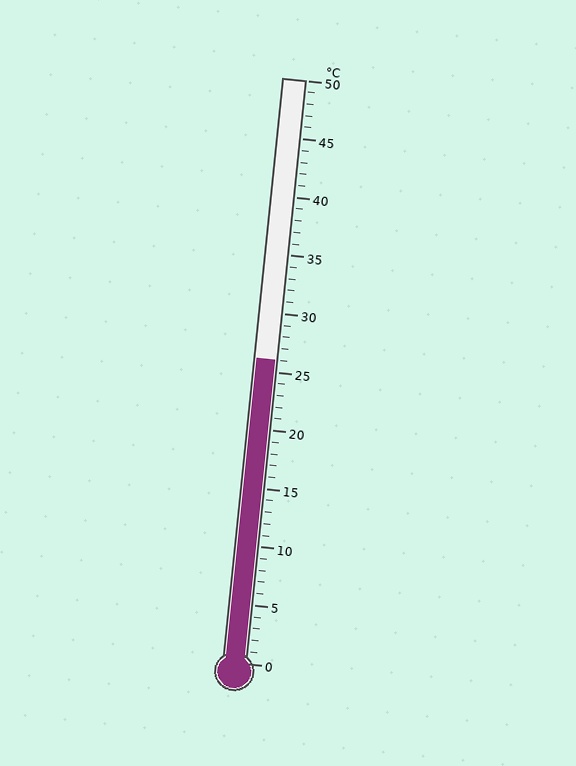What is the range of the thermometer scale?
The thermometer scale ranges from 0°C to 50°C.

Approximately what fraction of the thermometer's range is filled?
The thermometer is filled to approximately 50% of its range.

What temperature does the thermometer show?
The thermometer shows approximately 26°C.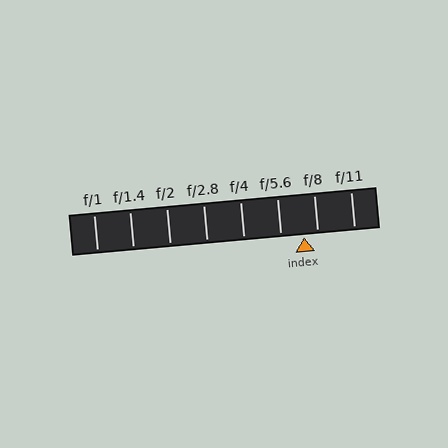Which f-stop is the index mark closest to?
The index mark is closest to f/8.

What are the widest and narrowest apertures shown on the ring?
The widest aperture shown is f/1 and the narrowest is f/11.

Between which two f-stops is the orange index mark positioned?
The index mark is between f/5.6 and f/8.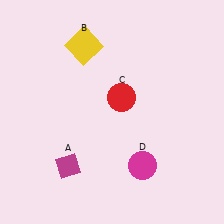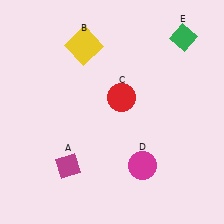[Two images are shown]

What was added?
A green diamond (E) was added in Image 2.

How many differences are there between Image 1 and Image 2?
There is 1 difference between the two images.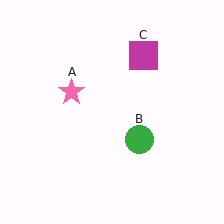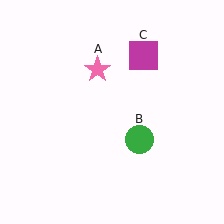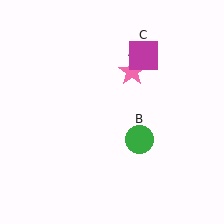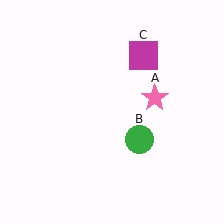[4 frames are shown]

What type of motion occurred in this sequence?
The pink star (object A) rotated clockwise around the center of the scene.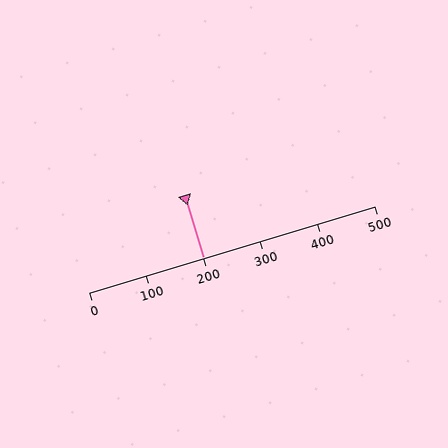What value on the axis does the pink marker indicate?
The marker indicates approximately 200.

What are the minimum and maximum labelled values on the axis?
The axis runs from 0 to 500.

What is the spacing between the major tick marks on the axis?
The major ticks are spaced 100 apart.